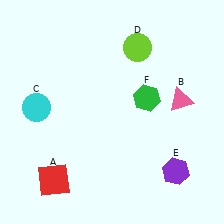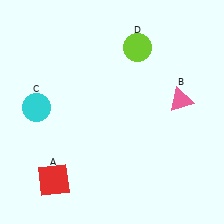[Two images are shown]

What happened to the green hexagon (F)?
The green hexagon (F) was removed in Image 2. It was in the top-right area of Image 1.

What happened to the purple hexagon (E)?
The purple hexagon (E) was removed in Image 2. It was in the bottom-right area of Image 1.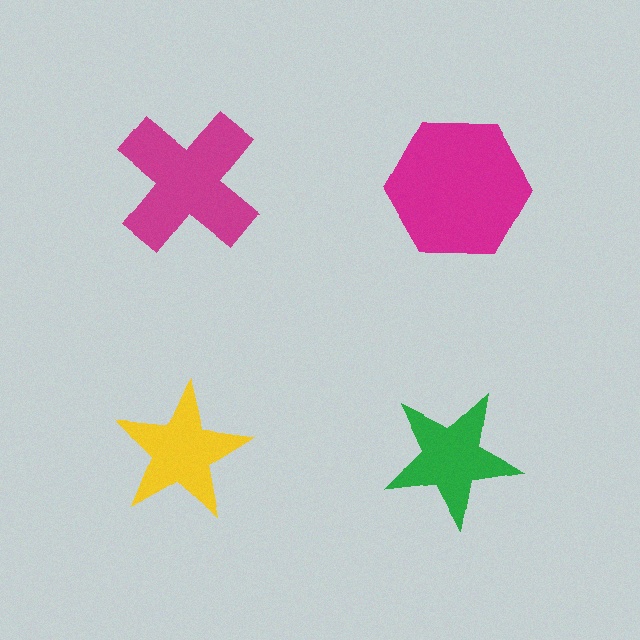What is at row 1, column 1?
A magenta cross.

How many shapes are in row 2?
2 shapes.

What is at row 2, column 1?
A yellow star.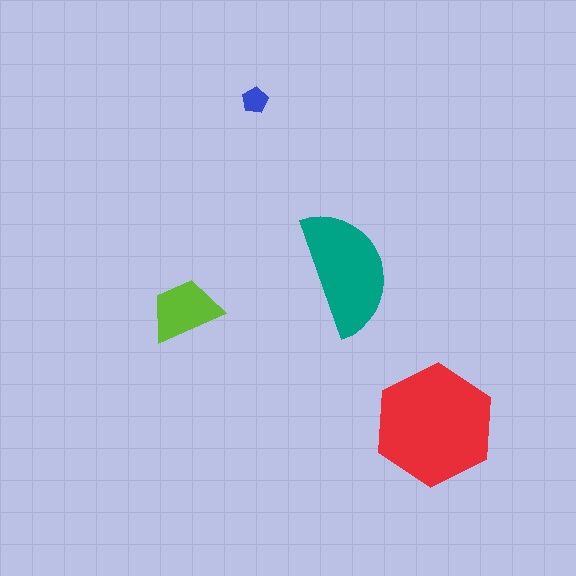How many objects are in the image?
There are 4 objects in the image.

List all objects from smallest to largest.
The blue pentagon, the lime trapezoid, the teal semicircle, the red hexagon.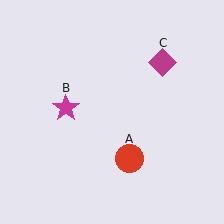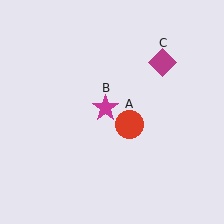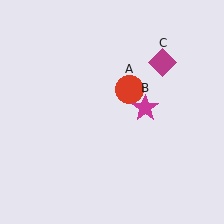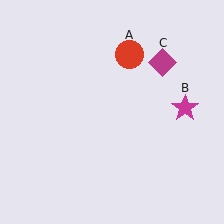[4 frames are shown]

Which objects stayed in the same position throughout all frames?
Magenta diamond (object C) remained stationary.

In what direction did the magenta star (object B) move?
The magenta star (object B) moved right.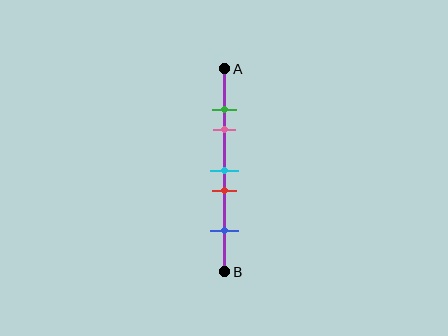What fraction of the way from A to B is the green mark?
The green mark is approximately 20% (0.2) of the way from A to B.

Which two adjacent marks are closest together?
The green and pink marks are the closest adjacent pair.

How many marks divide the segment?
There are 5 marks dividing the segment.